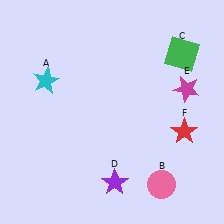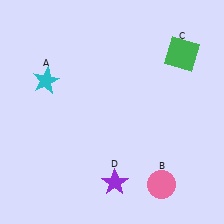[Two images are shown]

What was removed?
The red star (F), the magenta star (E) were removed in Image 2.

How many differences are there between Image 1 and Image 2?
There are 2 differences between the two images.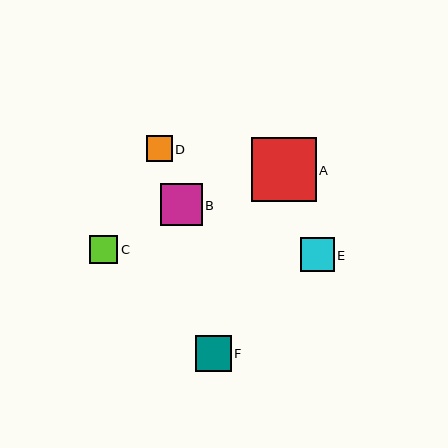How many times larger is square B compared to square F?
Square B is approximately 1.2 times the size of square F.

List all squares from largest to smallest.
From largest to smallest: A, B, F, E, C, D.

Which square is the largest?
Square A is the largest with a size of approximately 65 pixels.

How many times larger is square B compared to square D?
Square B is approximately 1.6 times the size of square D.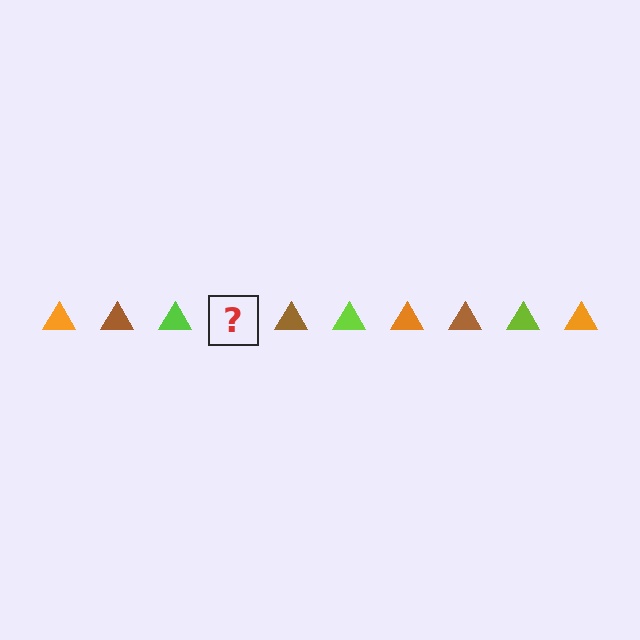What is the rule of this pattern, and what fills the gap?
The rule is that the pattern cycles through orange, brown, lime triangles. The gap should be filled with an orange triangle.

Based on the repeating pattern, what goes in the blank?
The blank should be an orange triangle.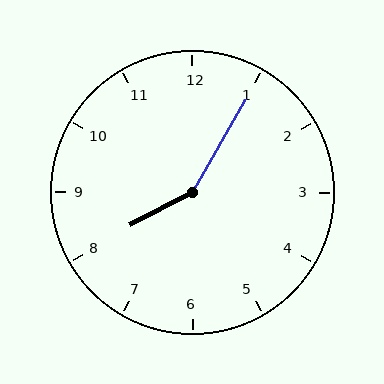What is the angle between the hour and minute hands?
Approximately 148 degrees.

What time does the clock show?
8:05.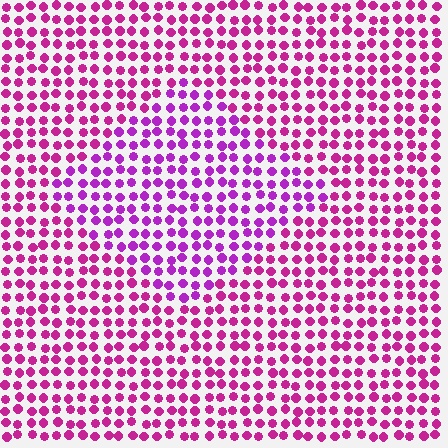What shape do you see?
I see a diamond.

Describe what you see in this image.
The image is filled with small magenta elements in a uniform arrangement. A diamond-shaped region is visible where the elements are tinted to a slightly different hue, forming a subtle color boundary.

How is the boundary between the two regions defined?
The boundary is defined purely by a slight shift in hue (about 26 degrees). Spacing, size, and orientation are identical on both sides.